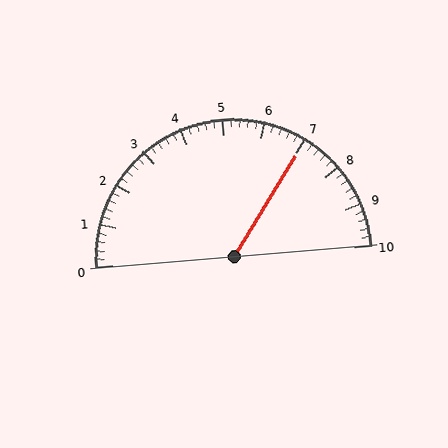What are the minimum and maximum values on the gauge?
The gauge ranges from 0 to 10.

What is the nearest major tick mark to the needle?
The nearest major tick mark is 7.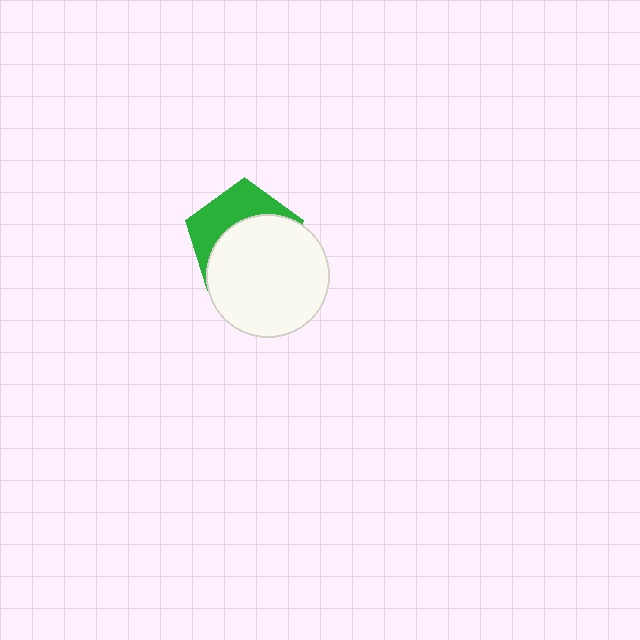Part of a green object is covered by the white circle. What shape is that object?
It is a pentagon.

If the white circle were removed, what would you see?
You would see the complete green pentagon.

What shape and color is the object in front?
The object in front is a white circle.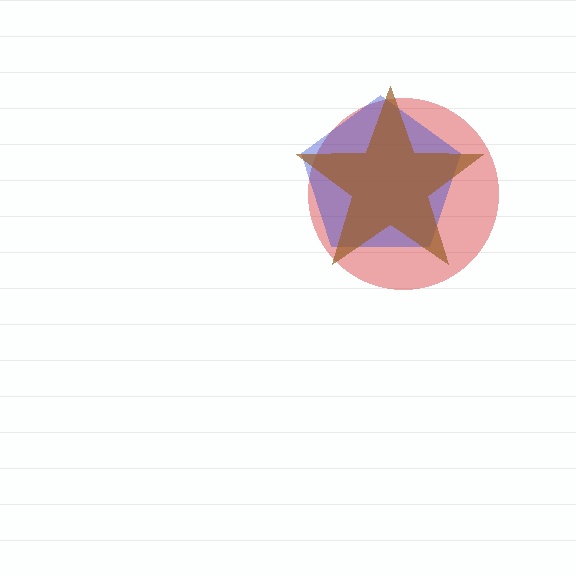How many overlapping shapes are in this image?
There are 3 overlapping shapes in the image.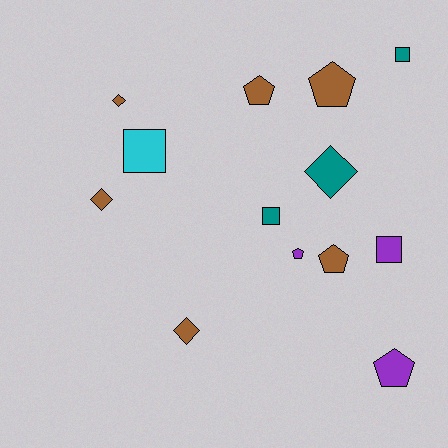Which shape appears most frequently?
Pentagon, with 5 objects.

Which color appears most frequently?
Brown, with 6 objects.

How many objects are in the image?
There are 13 objects.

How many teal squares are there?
There are 2 teal squares.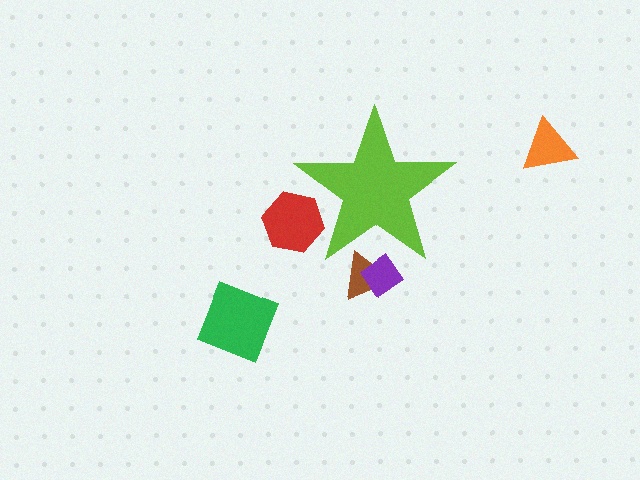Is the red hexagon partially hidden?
Yes, the red hexagon is partially hidden behind the lime star.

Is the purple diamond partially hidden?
Yes, the purple diamond is partially hidden behind the lime star.